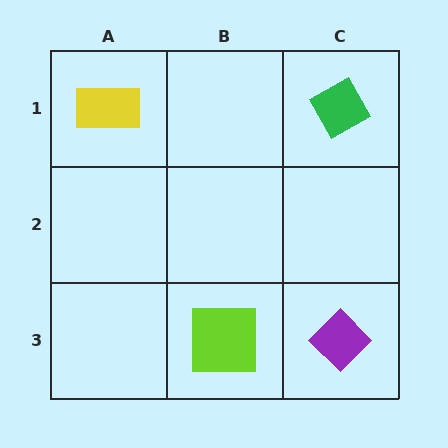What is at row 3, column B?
A lime square.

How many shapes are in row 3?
2 shapes.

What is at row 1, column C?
A green diamond.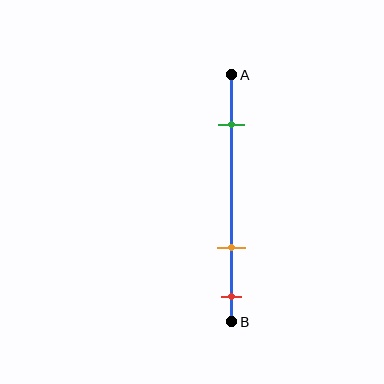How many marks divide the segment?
There are 3 marks dividing the segment.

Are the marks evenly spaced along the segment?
No, the marks are not evenly spaced.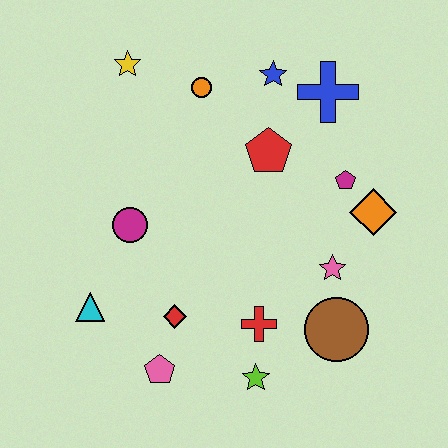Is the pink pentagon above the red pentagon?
No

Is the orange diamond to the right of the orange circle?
Yes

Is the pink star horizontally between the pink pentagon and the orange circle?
No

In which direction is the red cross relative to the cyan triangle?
The red cross is to the right of the cyan triangle.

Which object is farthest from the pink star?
The yellow star is farthest from the pink star.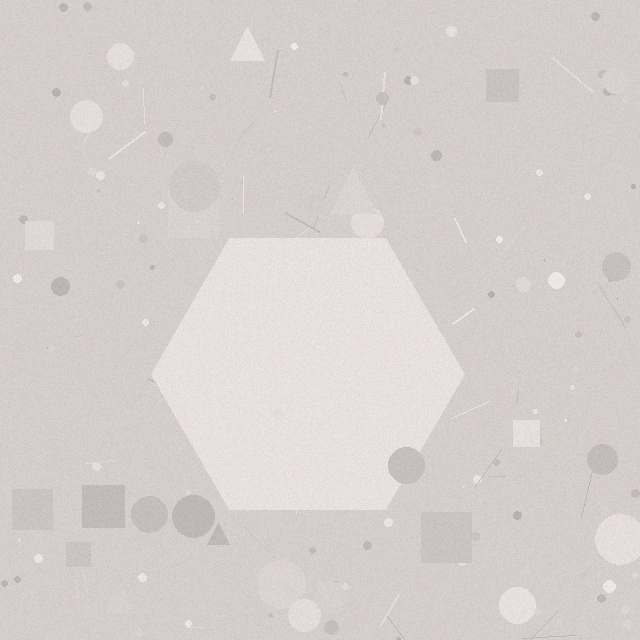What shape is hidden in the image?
A hexagon is hidden in the image.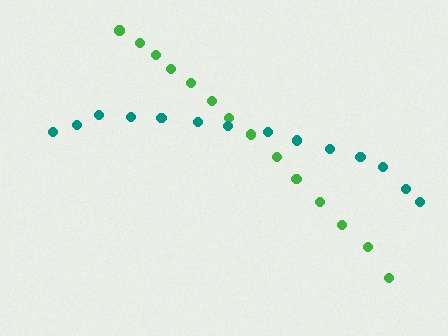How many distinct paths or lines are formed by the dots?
There are 2 distinct paths.